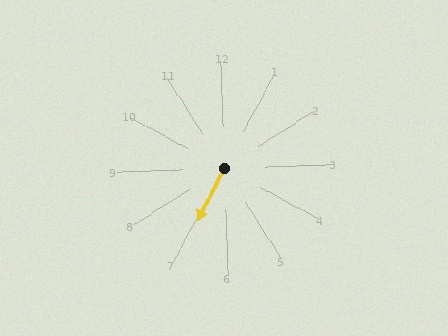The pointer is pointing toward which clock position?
Roughly 7 o'clock.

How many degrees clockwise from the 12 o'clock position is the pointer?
Approximately 209 degrees.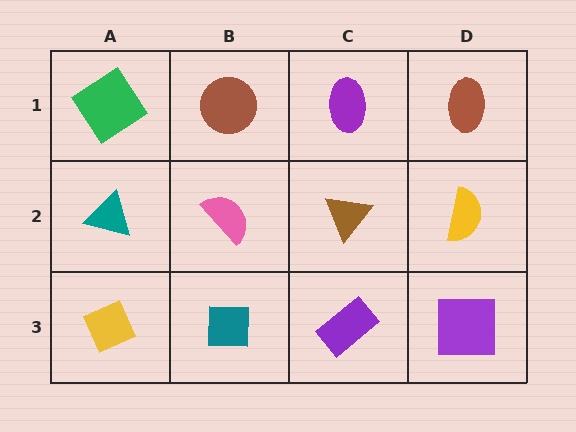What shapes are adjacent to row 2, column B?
A brown circle (row 1, column B), a teal square (row 3, column B), a teal triangle (row 2, column A), a brown triangle (row 2, column C).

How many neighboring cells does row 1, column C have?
3.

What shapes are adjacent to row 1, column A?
A teal triangle (row 2, column A), a brown circle (row 1, column B).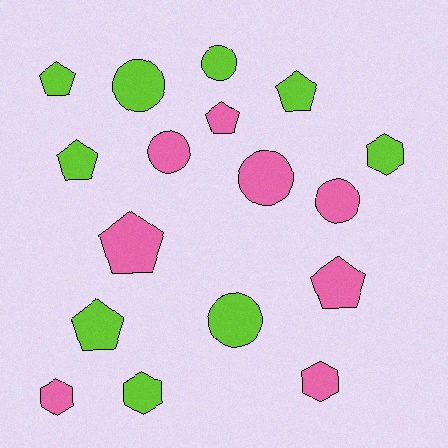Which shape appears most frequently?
Pentagon, with 7 objects.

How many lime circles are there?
There are 3 lime circles.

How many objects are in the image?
There are 17 objects.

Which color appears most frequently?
Lime, with 9 objects.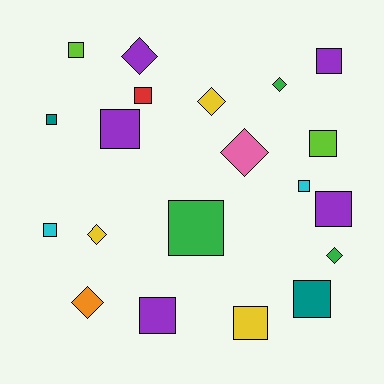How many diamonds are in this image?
There are 7 diamonds.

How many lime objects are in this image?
There are 2 lime objects.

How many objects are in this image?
There are 20 objects.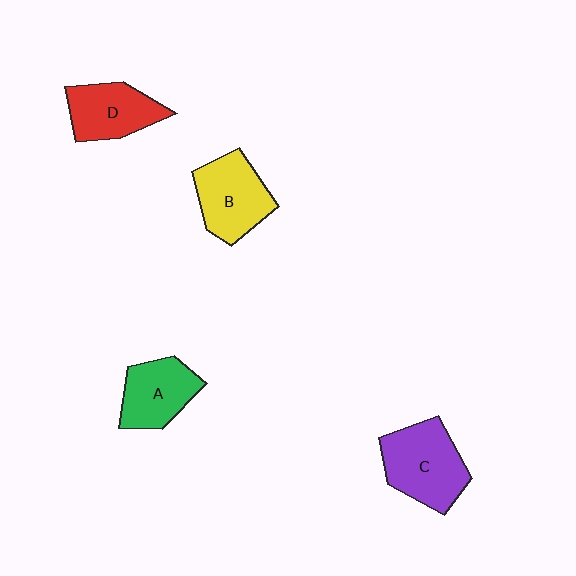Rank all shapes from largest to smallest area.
From largest to smallest: C (purple), B (yellow), D (red), A (green).